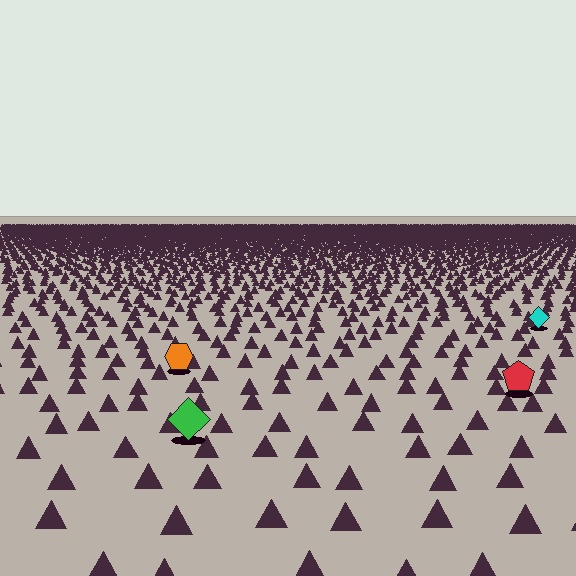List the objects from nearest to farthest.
From nearest to farthest: the green diamond, the red pentagon, the orange hexagon, the cyan diamond.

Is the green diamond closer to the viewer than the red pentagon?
Yes. The green diamond is closer — you can tell from the texture gradient: the ground texture is coarser near it.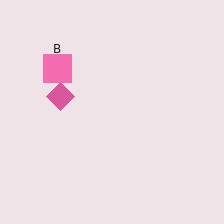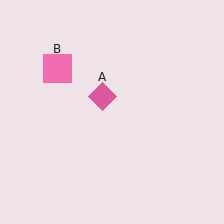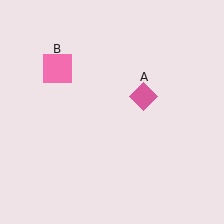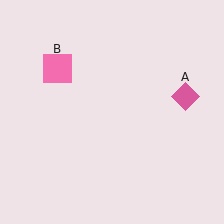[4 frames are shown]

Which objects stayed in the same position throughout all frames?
Pink square (object B) remained stationary.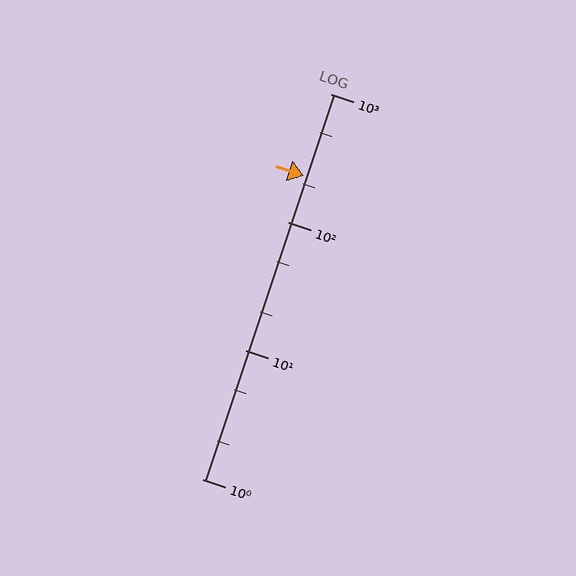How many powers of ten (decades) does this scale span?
The scale spans 3 decades, from 1 to 1000.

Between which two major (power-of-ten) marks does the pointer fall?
The pointer is between 100 and 1000.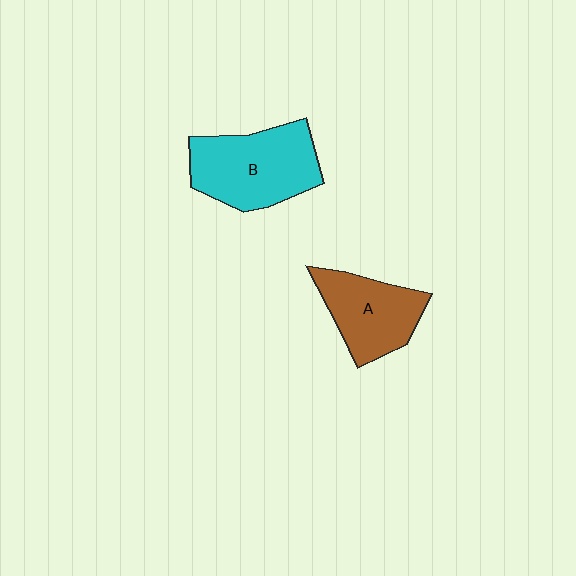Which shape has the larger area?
Shape B (cyan).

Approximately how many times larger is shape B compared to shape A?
Approximately 1.3 times.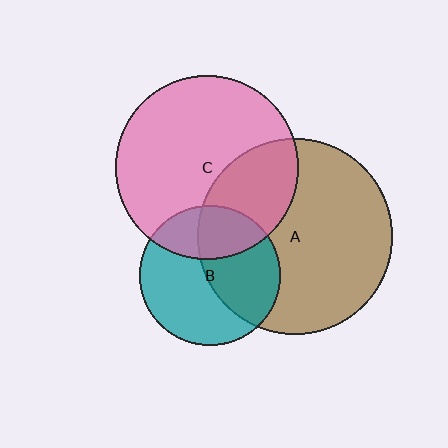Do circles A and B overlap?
Yes.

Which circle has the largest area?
Circle A (brown).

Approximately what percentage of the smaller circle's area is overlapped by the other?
Approximately 45%.